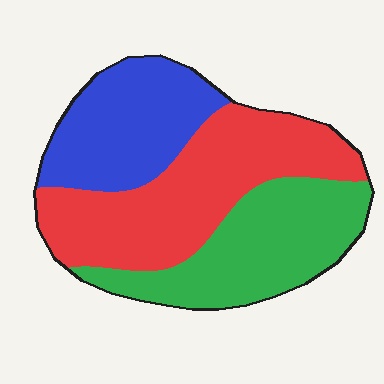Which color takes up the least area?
Blue, at roughly 25%.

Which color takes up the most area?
Red, at roughly 40%.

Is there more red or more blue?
Red.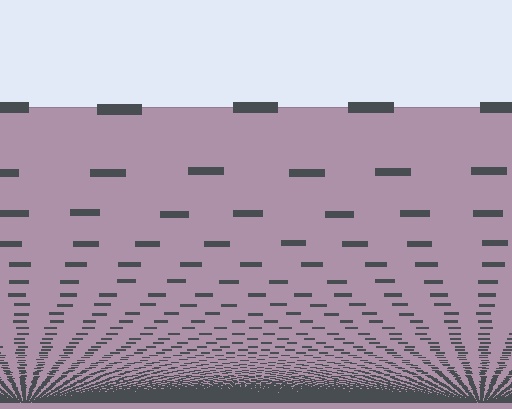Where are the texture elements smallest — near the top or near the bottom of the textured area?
Near the bottom.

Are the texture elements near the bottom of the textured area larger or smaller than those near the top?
Smaller. The gradient is inverted — elements near the bottom are smaller and denser.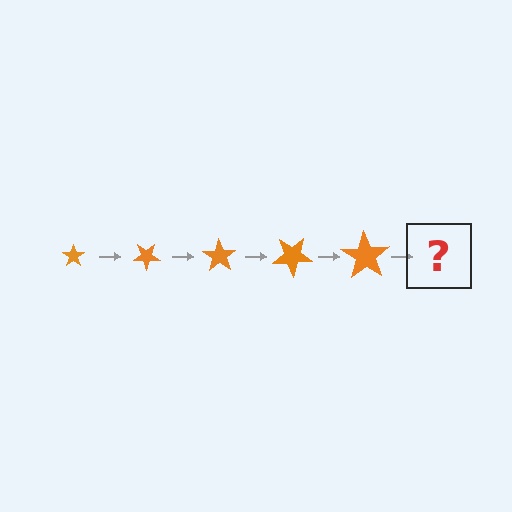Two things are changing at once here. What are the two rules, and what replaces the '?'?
The two rules are that the star grows larger each step and it rotates 35 degrees each step. The '?' should be a star, larger than the previous one and rotated 175 degrees from the start.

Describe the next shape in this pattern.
It should be a star, larger than the previous one and rotated 175 degrees from the start.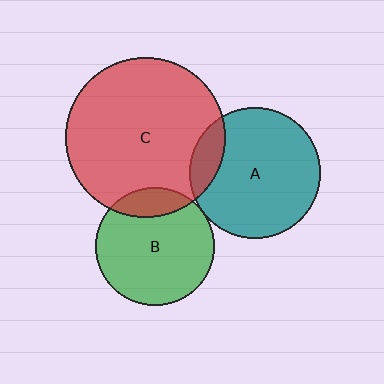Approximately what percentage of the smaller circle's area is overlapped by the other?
Approximately 15%.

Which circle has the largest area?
Circle C (red).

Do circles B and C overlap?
Yes.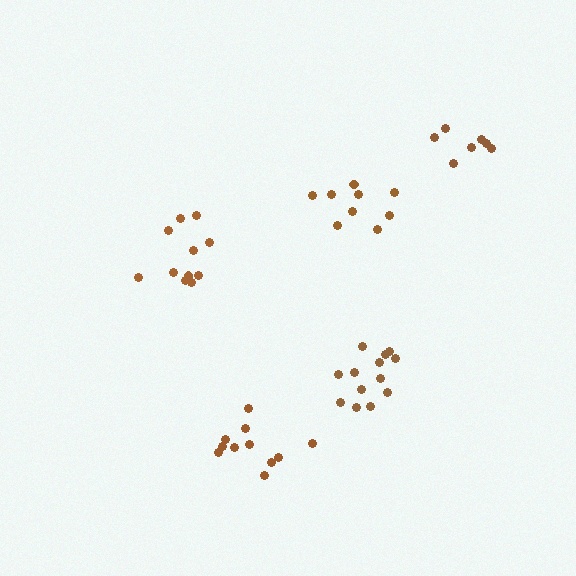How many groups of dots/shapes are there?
There are 5 groups.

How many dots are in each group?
Group 1: 11 dots, Group 2: 11 dots, Group 3: 9 dots, Group 4: 13 dots, Group 5: 7 dots (51 total).